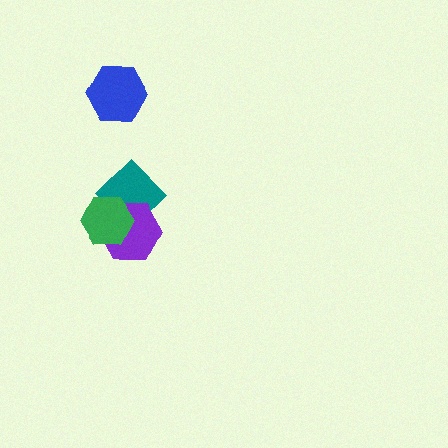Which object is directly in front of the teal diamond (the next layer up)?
The purple hexagon is directly in front of the teal diamond.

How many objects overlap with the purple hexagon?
2 objects overlap with the purple hexagon.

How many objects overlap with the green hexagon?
2 objects overlap with the green hexagon.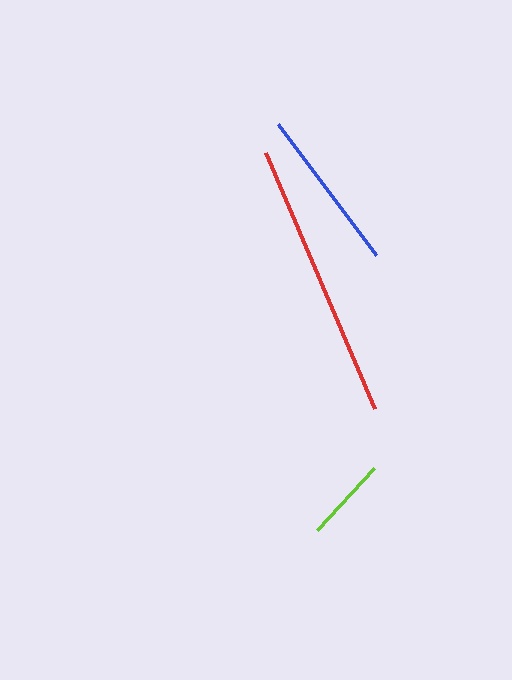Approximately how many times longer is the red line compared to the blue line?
The red line is approximately 1.7 times the length of the blue line.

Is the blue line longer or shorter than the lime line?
The blue line is longer than the lime line.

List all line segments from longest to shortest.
From longest to shortest: red, blue, lime.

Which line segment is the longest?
The red line is the longest at approximately 279 pixels.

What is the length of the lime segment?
The lime segment is approximately 84 pixels long.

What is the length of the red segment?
The red segment is approximately 279 pixels long.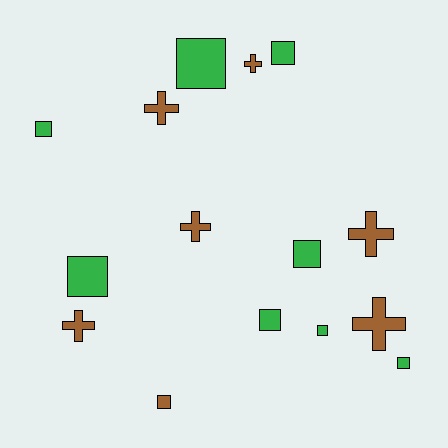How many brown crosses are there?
There are 6 brown crosses.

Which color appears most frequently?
Green, with 8 objects.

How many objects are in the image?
There are 15 objects.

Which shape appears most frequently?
Square, with 9 objects.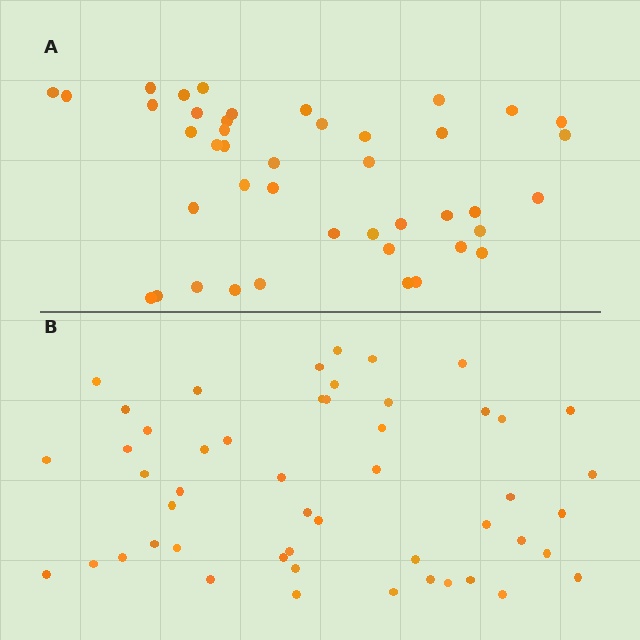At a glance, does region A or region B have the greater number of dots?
Region B (the bottom region) has more dots.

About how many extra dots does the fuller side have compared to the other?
Region B has roughly 8 or so more dots than region A.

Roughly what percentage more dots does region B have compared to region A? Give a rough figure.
About 15% more.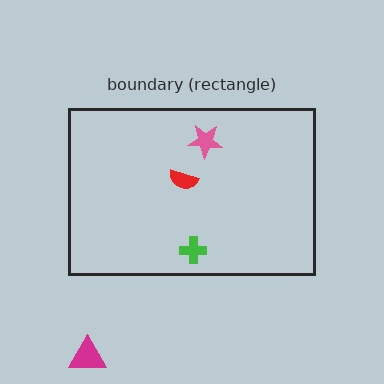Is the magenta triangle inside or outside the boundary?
Outside.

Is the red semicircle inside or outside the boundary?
Inside.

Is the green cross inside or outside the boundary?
Inside.